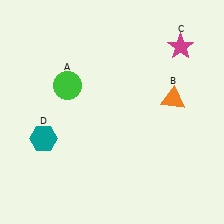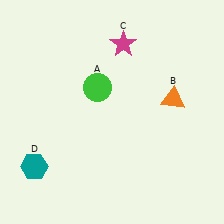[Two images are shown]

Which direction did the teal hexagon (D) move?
The teal hexagon (D) moved down.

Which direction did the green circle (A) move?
The green circle (A) moved right.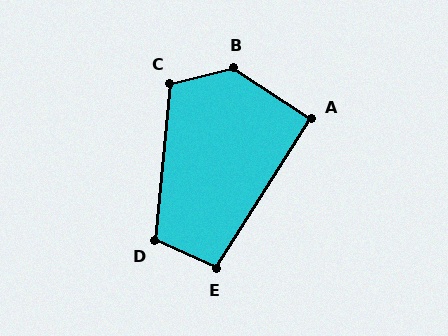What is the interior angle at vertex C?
Approximately 109 degrees (obtuse).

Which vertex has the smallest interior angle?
A, at approximately 91 degrees.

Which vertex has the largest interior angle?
B, at approximately 133 degrees.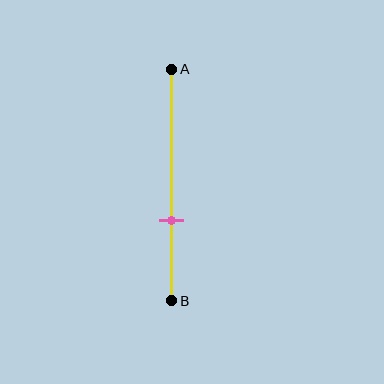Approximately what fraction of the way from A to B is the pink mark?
The pink mark is approximately 65% of the way from A to B.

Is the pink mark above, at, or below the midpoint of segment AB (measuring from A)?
The pink mark is below the midpoint of segment AB.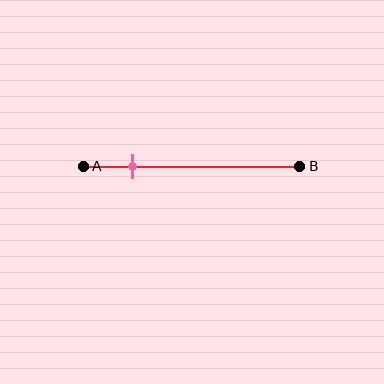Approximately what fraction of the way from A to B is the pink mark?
The pink mark is approximately 25% of the way from A to B.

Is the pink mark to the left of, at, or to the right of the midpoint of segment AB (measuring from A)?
The pink mark is to the left of the midpoint of segment AB.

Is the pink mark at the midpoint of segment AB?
No, the mark is at about 25% from A, not at the 50% midpoint.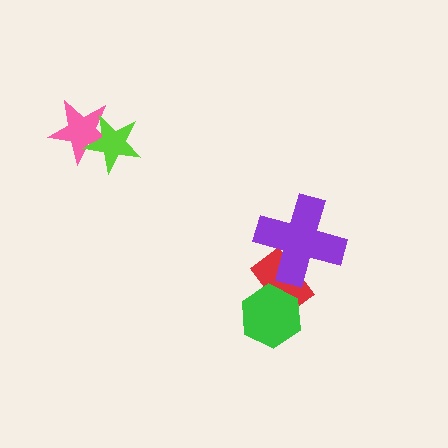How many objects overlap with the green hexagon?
1 object overlaps with the green hexagon.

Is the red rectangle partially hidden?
Yes, it is partially covered by another shape.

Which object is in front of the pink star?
The lime star is in front of the pink star.